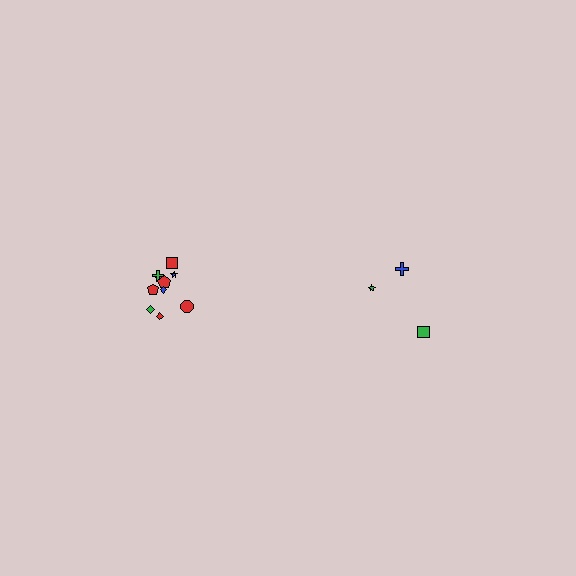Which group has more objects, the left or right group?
The left group.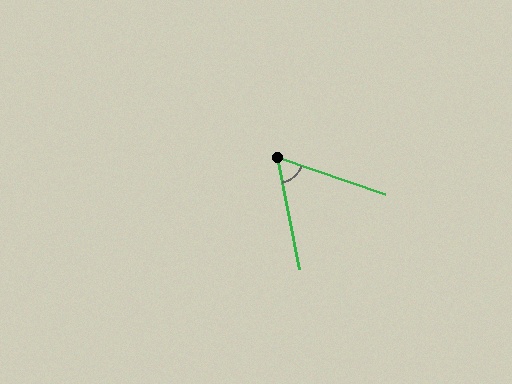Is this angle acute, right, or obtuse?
It is acute.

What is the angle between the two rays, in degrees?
Approximately 60 degrees.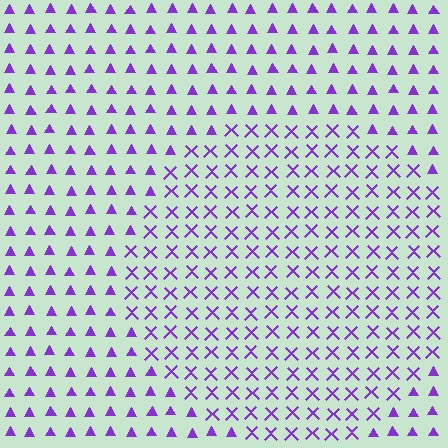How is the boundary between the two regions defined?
The boundary is defined by a change in element shape: X marks inside vs. triangles outside. All elements share the same color and spacing.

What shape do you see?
I see a circle.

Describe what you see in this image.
The image is filled with small purple elements arranged in a uniform grid. A circle-shaped region contains X marks, while the surrounding area contains triangles. The boundary is defined purely by the change in element shape.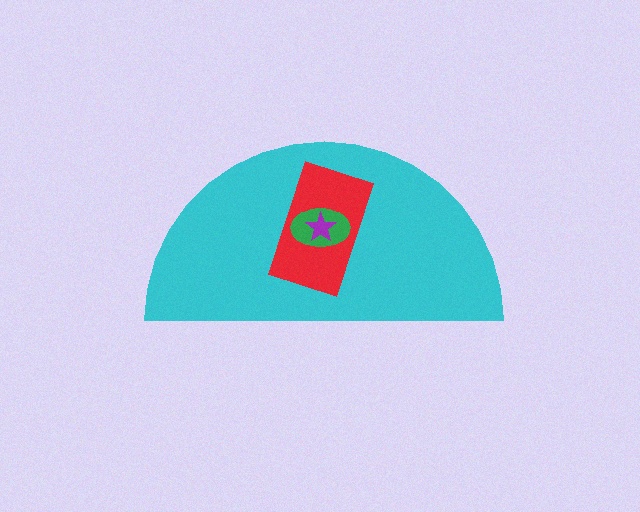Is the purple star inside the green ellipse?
Yes.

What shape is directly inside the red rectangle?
The green ellipse.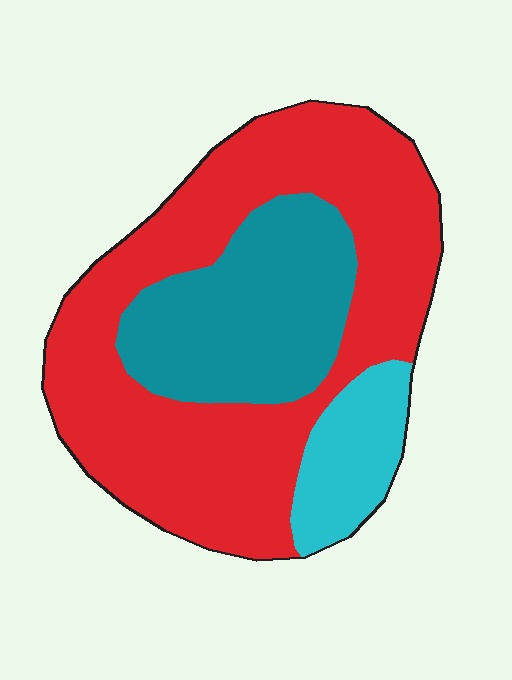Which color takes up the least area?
Cyan, at roughly 10%.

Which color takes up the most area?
Red, at roughly 60%.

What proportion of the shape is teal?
Teal covers 27% of the shape.